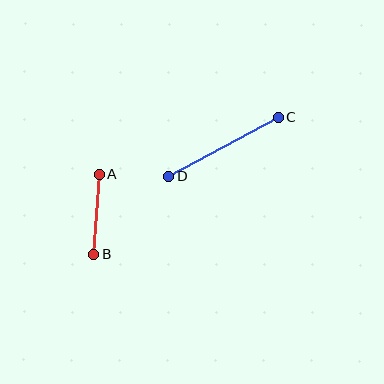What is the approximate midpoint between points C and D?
The midpoint is at approximately (224, 147) pixels.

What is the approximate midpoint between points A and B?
The midpoint is at approximately (96, 214) pixels.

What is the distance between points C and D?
The distance is approximately 124 pixels.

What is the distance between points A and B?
The distance is approximately 80 pixels.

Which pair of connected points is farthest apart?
Points C and D are farthest apart.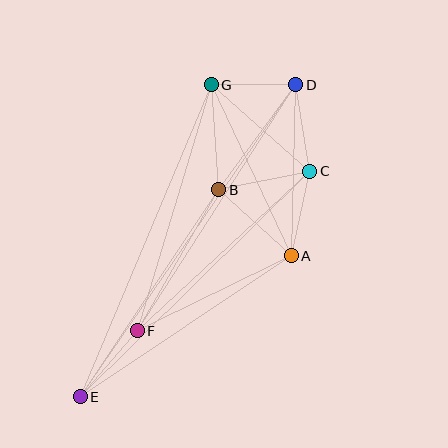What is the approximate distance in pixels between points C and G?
The distance between C and G is approximately 131 pixels.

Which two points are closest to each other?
Points D and G are closest to each other.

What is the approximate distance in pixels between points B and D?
The distance between B and D is approximately 130 pixels.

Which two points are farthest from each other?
Points D and E are farthest from each other.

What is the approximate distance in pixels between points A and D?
The distance between A and D is approximately 171 pixels.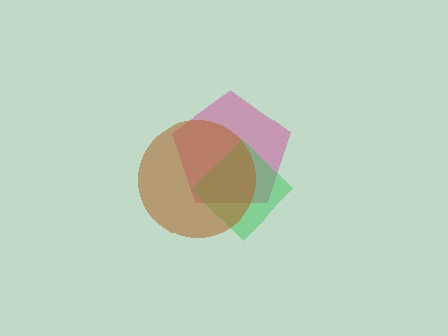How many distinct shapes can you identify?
There are 3 distinct shapes: a magenta pentagon, a green diamond, a brown circle.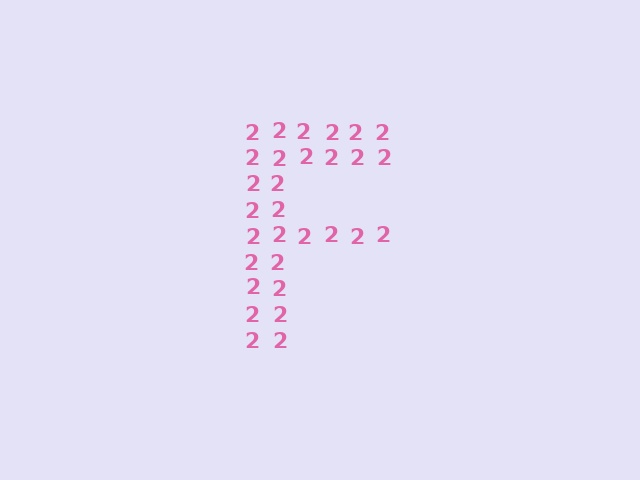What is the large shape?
The large shape is the letter F.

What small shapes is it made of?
It is made of small digit 2's.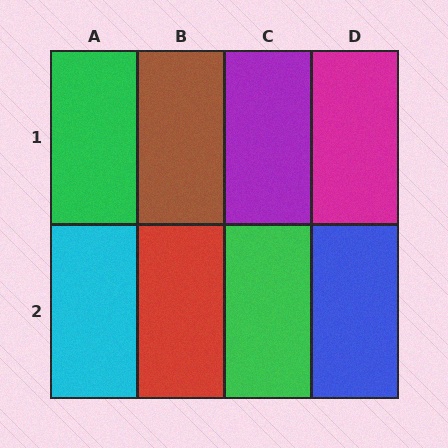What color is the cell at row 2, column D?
Blue.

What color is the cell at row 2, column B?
Red.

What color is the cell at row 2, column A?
Cyan.